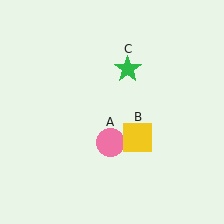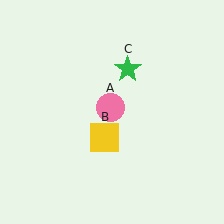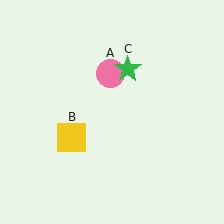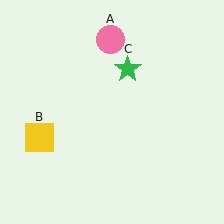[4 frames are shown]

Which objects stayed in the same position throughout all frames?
Green star (object C) remained stationary.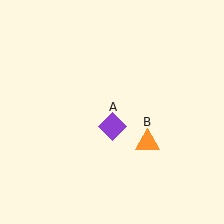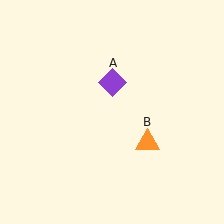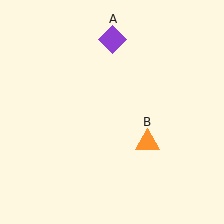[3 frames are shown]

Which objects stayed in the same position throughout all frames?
Orange triangle (object B) remained stationary.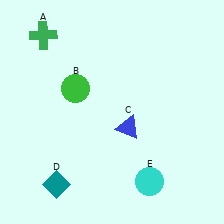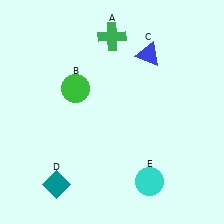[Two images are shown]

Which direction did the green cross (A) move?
The green cross (A) moved right.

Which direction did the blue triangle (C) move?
The blue triangle (C) moved up.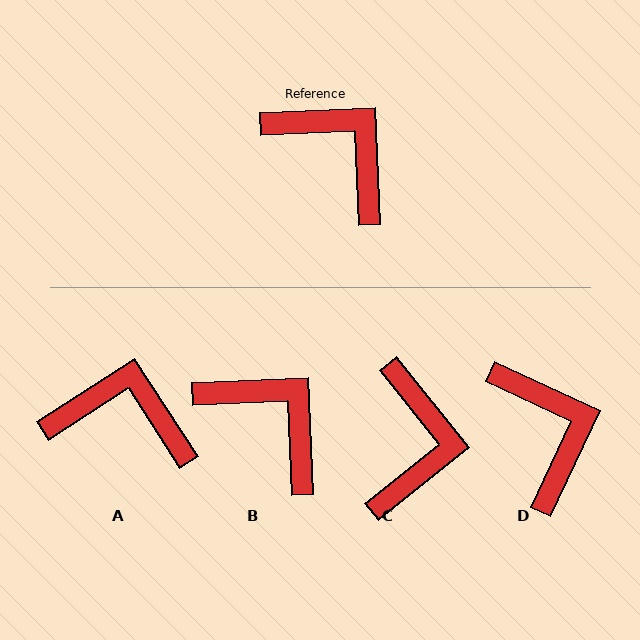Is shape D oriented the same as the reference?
No, it is off by about 28 degrees.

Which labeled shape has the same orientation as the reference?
B.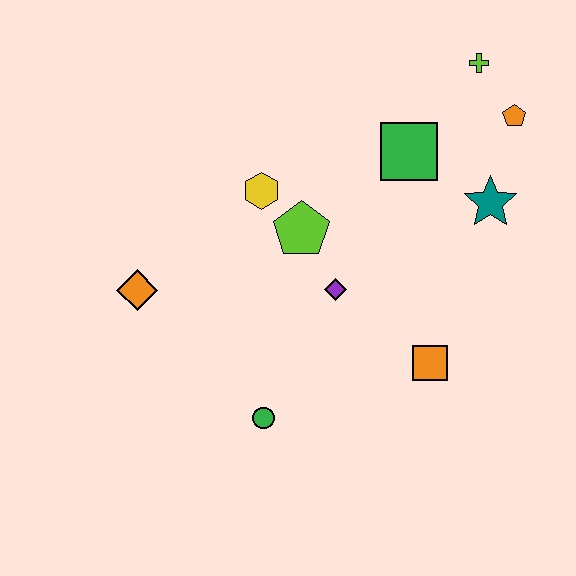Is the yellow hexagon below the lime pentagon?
No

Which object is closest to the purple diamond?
The lime pentagon is closest to the purple diamond.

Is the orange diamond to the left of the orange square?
Yes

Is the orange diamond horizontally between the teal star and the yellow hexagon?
No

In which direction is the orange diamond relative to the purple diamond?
The orange diamond is to the left of the purple diamond.